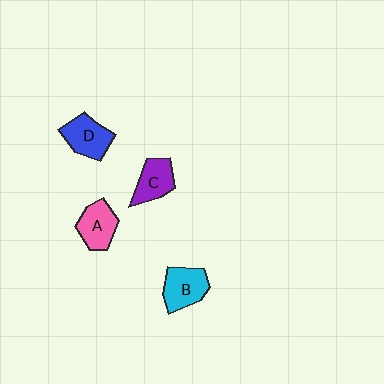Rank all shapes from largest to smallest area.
From largest to smallest: D (blue), B (cyan), A (pink), C (purple).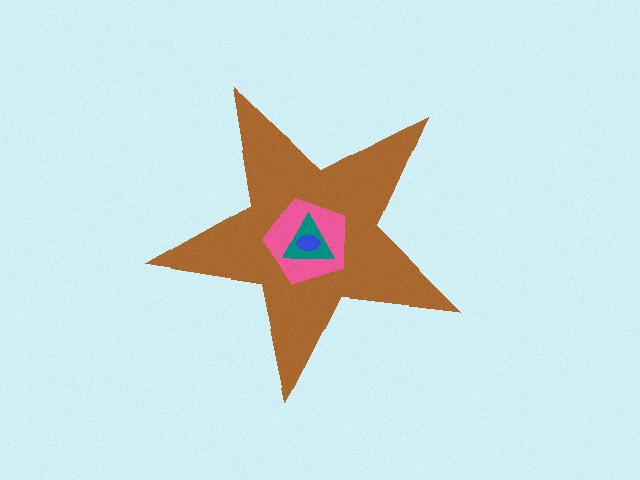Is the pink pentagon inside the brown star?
Yes.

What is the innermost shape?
The blue ellipse.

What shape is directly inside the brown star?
The pink pentagon.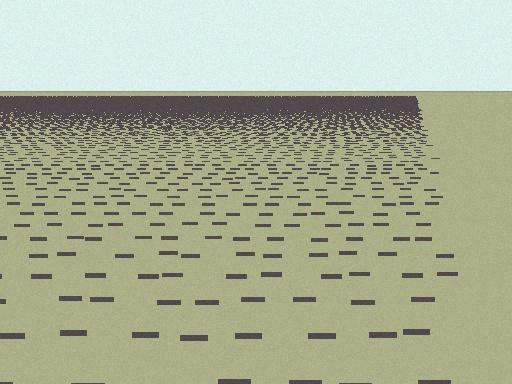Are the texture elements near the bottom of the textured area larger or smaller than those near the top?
Larger. Near the bottom, elements are closer to the viewer and appear at a bigger on-screen size.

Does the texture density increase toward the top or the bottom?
Density increases toward the top.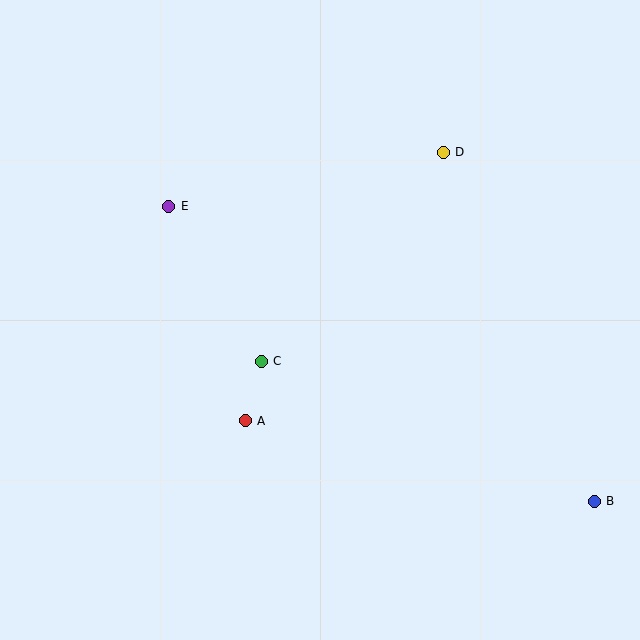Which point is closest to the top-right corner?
Point D is closest to the top-right corner.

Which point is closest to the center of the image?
Point C at (261, 361) is closest to the center.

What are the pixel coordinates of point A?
Point A is at (245, 421).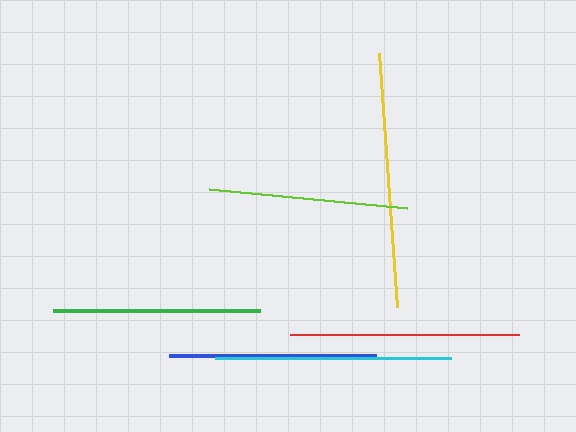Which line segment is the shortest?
The lime line is the shortest at approximately 198 pixels.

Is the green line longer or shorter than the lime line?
The green line is longer than the lime line.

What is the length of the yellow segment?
The yellow segment is approximately 254 pixels long.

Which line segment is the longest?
The yellow line is the longest at approximately 254 pixels.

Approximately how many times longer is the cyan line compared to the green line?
The cyan line is approximately 1.1 times the length of the green line.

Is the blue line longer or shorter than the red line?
The red line is longer than the blue line.